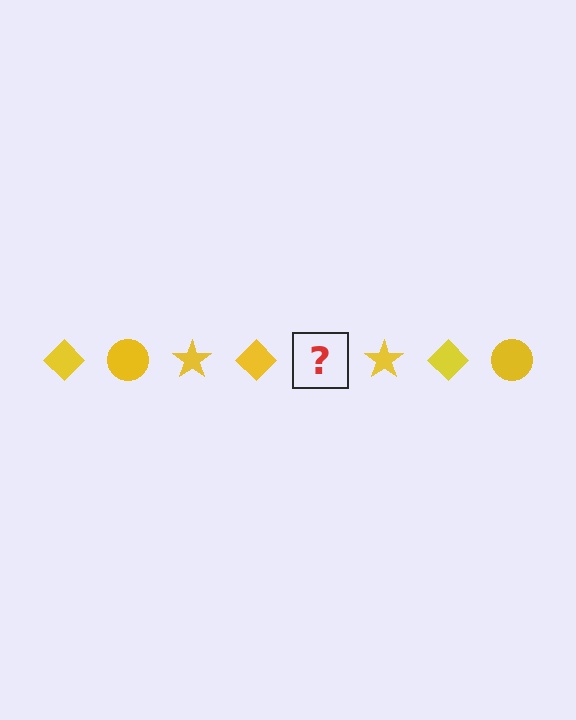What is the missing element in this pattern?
The missing element is a yellow circle.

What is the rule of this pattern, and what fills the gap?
The rule is that the pattern cycles through diamond, circle, star shapes in yellow. The gap should be filled with a yellow circle.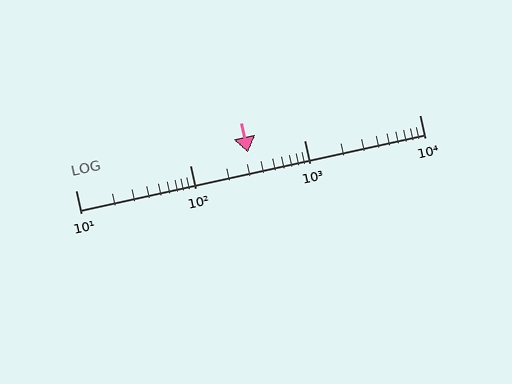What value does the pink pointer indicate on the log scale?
The pointer indicates approximately 320.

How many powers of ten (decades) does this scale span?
The scale spans 3 decades, from 10 to 10000.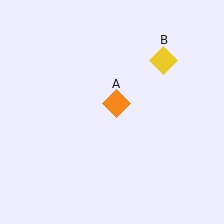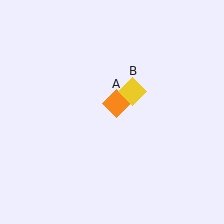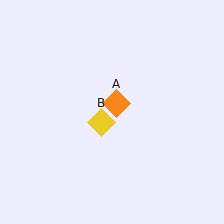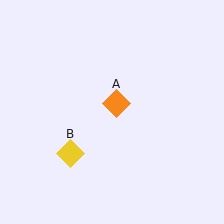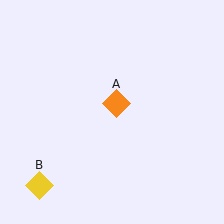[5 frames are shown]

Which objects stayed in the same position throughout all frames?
Orange diamond (object A) remained stationary.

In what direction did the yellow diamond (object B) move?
The yellow diamond (object B) moved down and to the left.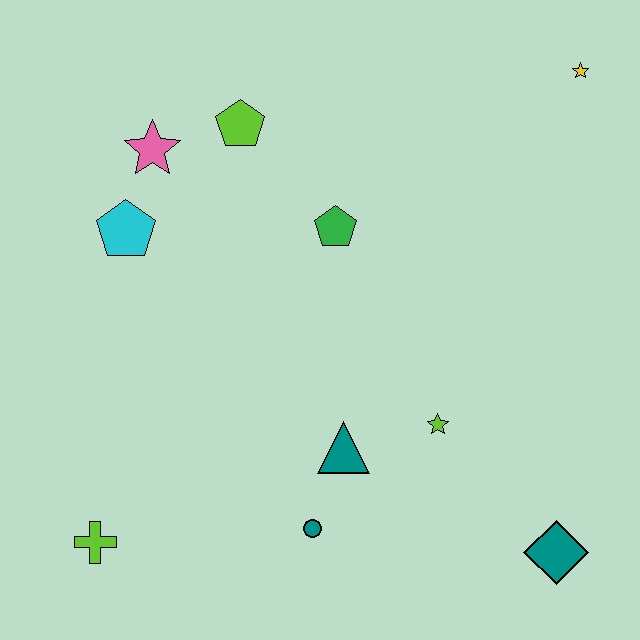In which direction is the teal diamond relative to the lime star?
The teal diamond is below the lime star.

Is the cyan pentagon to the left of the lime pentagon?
Yes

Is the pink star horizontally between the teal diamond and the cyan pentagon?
Yes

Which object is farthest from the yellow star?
The lime cross is farthest from the yellow star.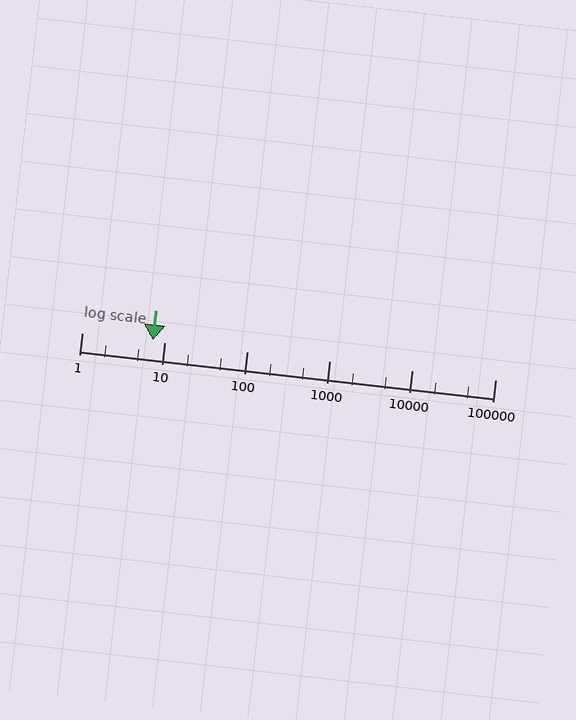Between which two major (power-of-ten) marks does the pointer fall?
The pointer is between 1 and 10.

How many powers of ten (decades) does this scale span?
The scale spans 5 decades, from 1 to 100000.